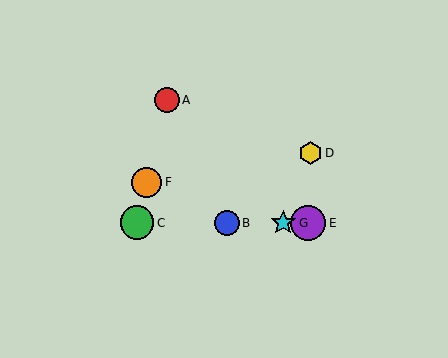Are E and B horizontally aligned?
Yes, both are at y≈223.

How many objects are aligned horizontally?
4 objects (B, C, E, G) are aligned horizontally.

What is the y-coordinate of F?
Object F is at y≈182.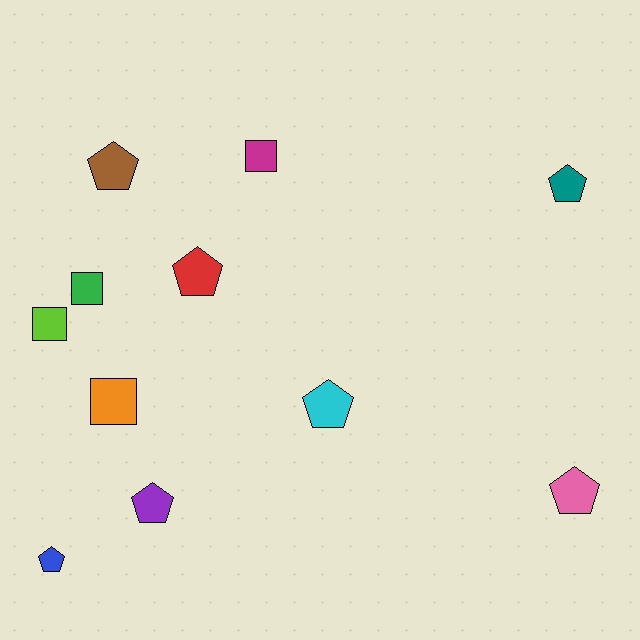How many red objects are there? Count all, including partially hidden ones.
There is 1 red object.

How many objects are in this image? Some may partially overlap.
There are 11 objects.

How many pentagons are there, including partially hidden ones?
There are 7 pentagons.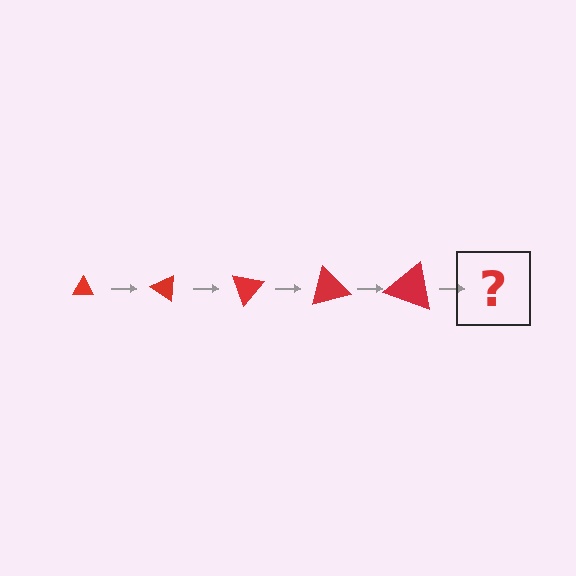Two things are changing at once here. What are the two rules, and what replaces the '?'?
The two rules are that the triangle grows larger each step and it rotates 35 degrees each step. The '?' should be a triangle, larger than the previous one and rotated 175 degrees from the start.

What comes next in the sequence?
The next element should be a triangle, larger than the previous one and rotated 175 degrees from the start.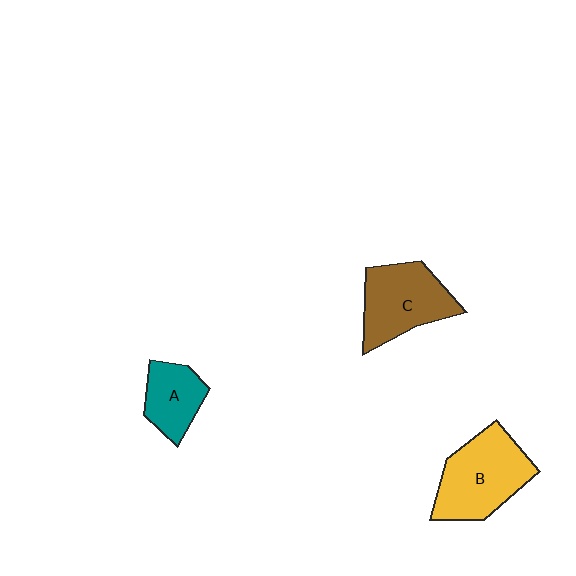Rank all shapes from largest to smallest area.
From largest to smallest: B (yellow), C (brown), A (teal).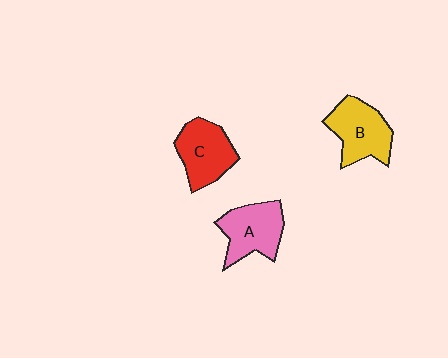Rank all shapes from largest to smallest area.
From largest to smallest: B (yellow), A (pink), C (red).